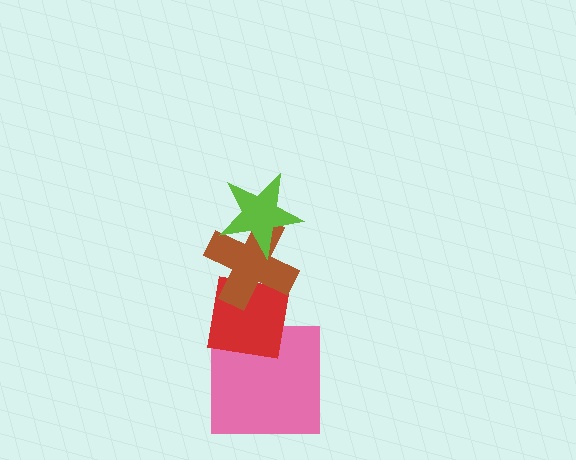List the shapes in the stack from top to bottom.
From top to bottom: the lime star, the brown cross, the red square, the pink square.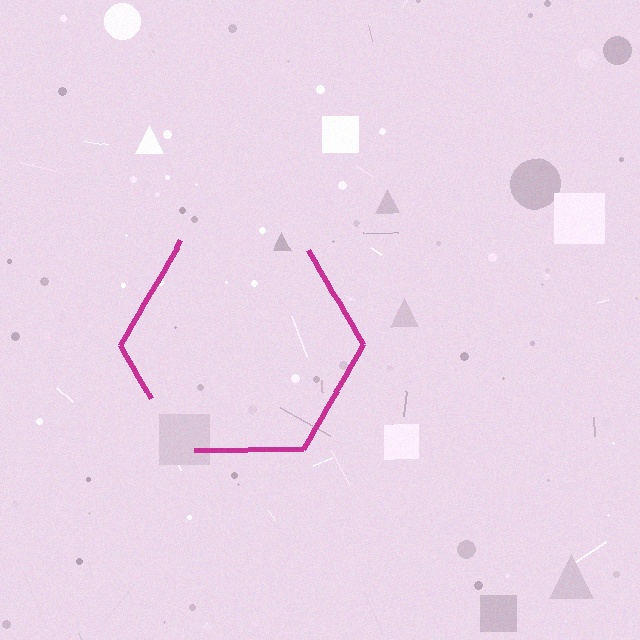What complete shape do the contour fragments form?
The contour fragments form a hexagon.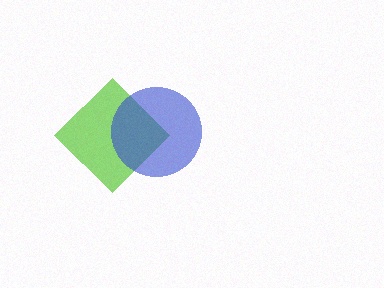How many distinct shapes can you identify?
There are 2 distinct shapes: a lime diamond, a blue circle.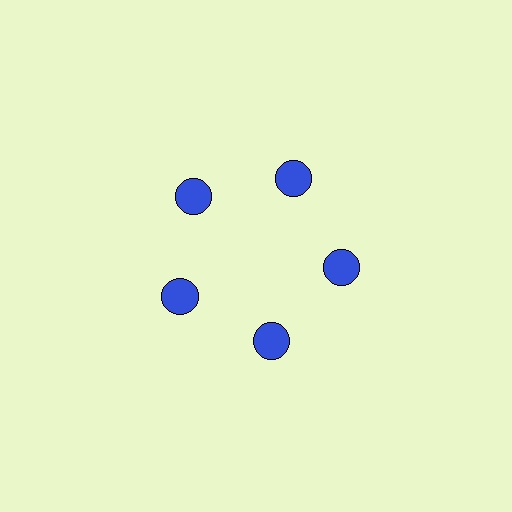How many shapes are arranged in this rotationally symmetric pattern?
There are 5 shapes, arranged in 5 groups of 1.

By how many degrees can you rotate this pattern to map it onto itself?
The pattern maps onto itself every 72 degrees of rotation.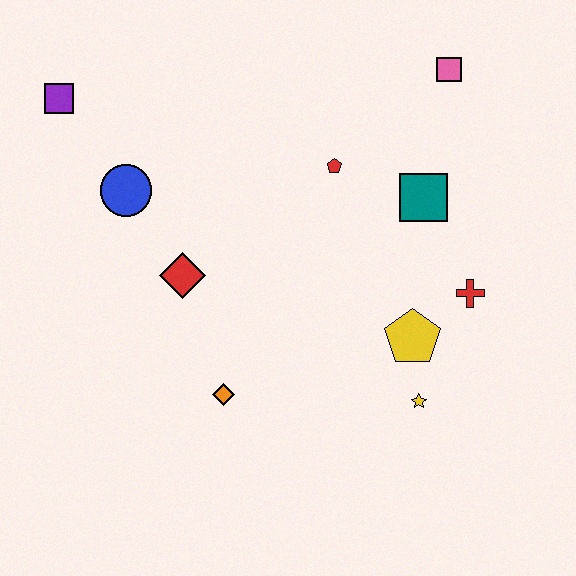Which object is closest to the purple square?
The blue circle is closest to the purple square.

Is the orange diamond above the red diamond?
No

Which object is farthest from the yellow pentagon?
The purple square is farthest from the yellow pentagon.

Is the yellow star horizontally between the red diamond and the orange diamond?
No